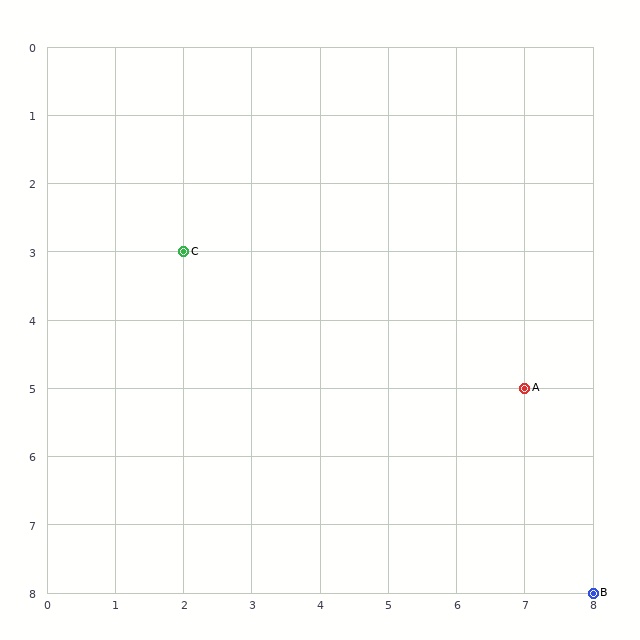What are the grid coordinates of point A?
Point A is at grid coordinates (7, 5).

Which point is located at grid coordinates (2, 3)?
Point C is at (2, 3).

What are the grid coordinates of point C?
Point C is at grid coordinates (2, 3).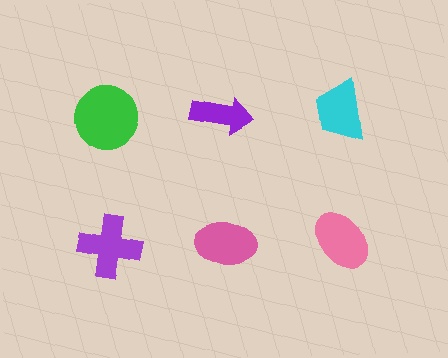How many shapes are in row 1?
3 shapes.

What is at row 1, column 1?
A green circle.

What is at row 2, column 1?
A purple cross.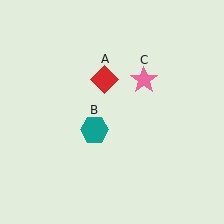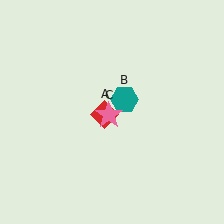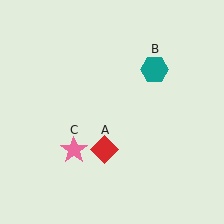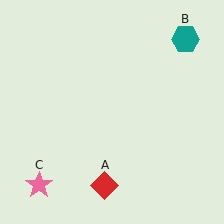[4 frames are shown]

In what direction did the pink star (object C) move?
The pink star (object C) moved down and to the left.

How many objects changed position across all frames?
3 objects changed position: red diamond (object A), teal hexagon (object B), pink star (object C).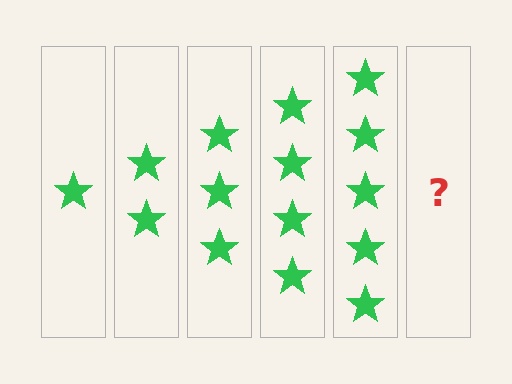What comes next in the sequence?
The next element should be 6 stars.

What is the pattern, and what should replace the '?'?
The pattern is that each step adds one more star. The '?' should be 6 stars.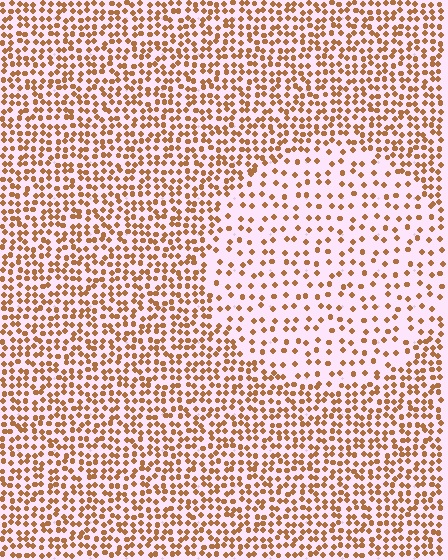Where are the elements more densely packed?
The elements are more densely packed outside the circle boundary.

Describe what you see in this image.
The image contains small brown elements arranged at two different densities. A circle-shaped region is visible where the elements are less densely packed than the surrounding area.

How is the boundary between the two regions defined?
The boundary is defined by a change in element density (approximately 2.1x ratio). All elements are the same color, size, and shape.